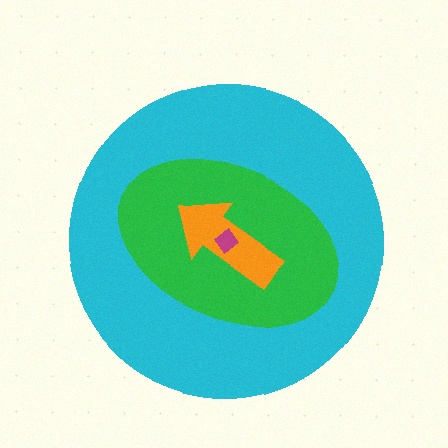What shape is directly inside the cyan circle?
The green ellipse.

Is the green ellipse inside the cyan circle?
Yes.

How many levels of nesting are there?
4.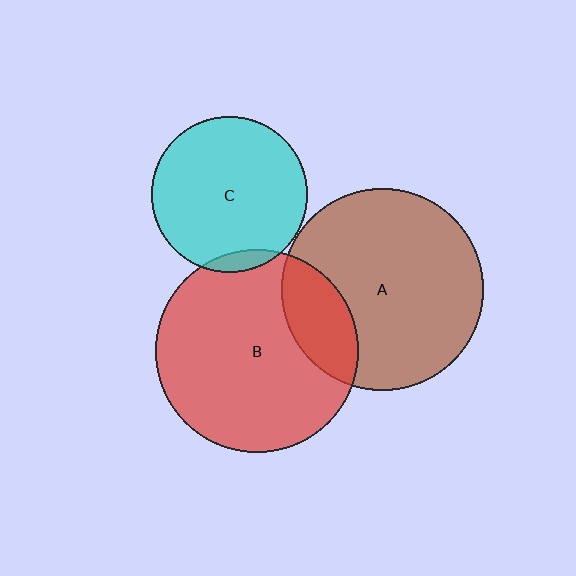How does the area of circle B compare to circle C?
Approximately 1.7 times.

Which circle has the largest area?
Circle B (red).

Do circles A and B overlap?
Yes.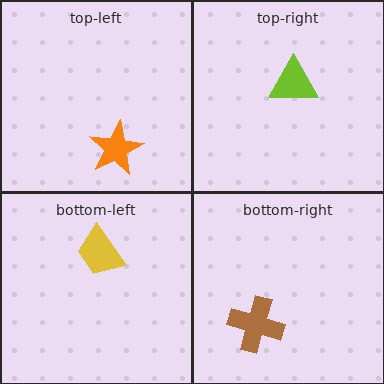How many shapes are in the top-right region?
1.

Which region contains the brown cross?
The bottom-right region.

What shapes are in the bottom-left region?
The yellow trapezoid.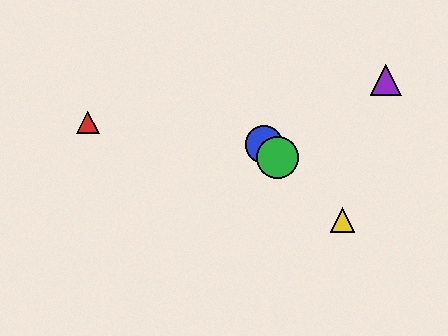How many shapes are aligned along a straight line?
3 shapes (the blue circle, the green circle, the yellow triangle) are aligned along a straight line.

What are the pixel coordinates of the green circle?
The green circle is at (278, 158).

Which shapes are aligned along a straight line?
The blue circle, the green circle, the yellow triangle are aligned along a straight line.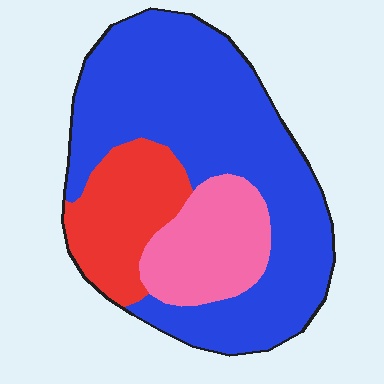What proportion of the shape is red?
Red covers roughly 20% of the shape.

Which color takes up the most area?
Blue, at roughly 65%.